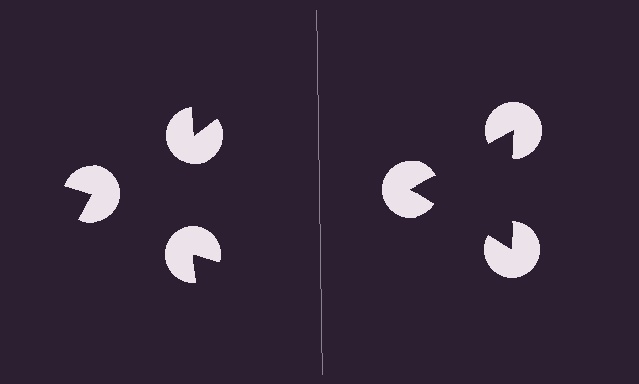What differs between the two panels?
The pac-man discs are positioned identically on both sides; only the wedge orientations differ. On the right they align to a triangle; on the left they are misaligned.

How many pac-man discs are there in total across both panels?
6 — 3 on each side.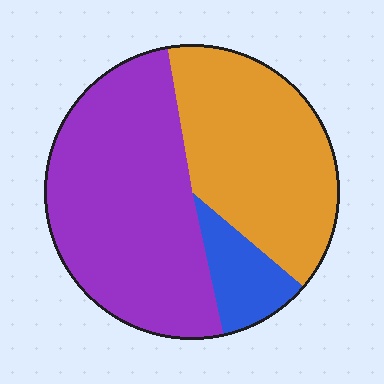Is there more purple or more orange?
Purple.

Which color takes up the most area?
Purple, at roughly 50%.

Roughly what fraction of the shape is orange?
Orange takes up about two fifths (2/5) of the shape.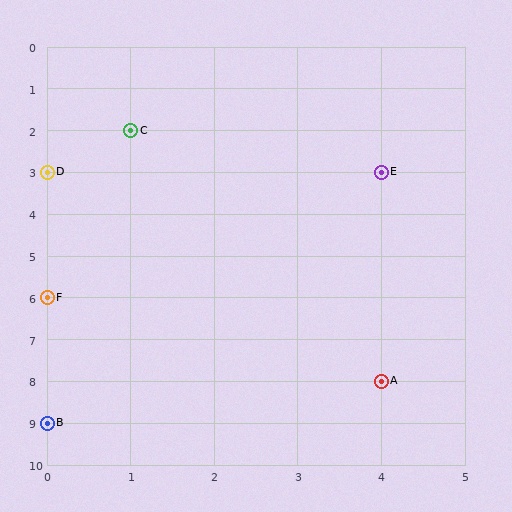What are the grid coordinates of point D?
Point D is at grid coordinates (0, 3).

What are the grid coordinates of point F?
Point F is at grid coordinates (0, 6).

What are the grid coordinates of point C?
Point C is at grid coordinates (1, 2).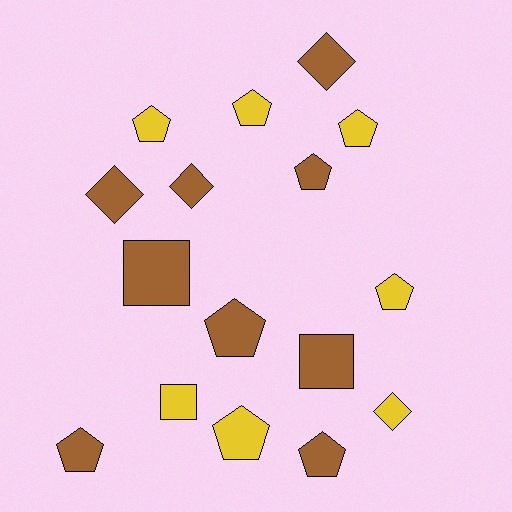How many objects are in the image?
There are 16 objects.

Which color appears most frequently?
Brown, with 9 objects.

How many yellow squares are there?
There is 1 yellow square.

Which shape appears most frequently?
Pentagon, with 9 objects.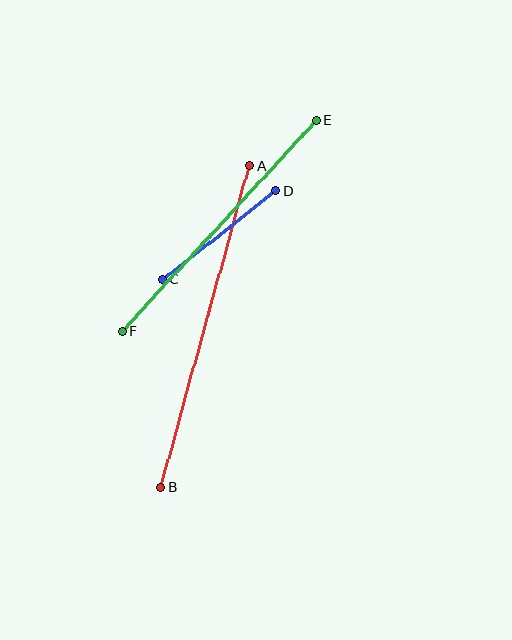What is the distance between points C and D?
The distance is approximately 144 pixels.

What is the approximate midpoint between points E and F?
The midpoint is at approximately (219, 225) pixels.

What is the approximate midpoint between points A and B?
The midpoint is at approximately (205, 326) pixels.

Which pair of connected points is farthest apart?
Points A and B are farthest apart.